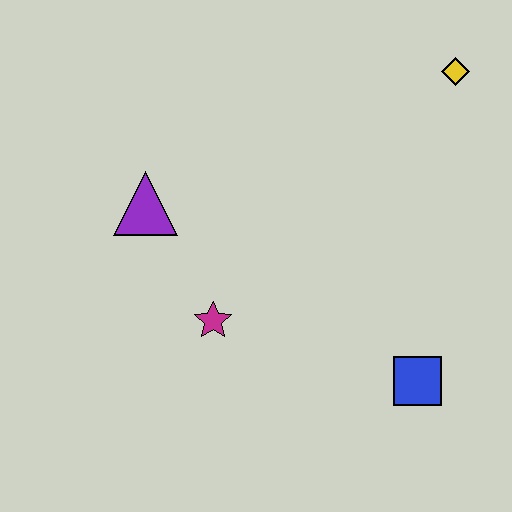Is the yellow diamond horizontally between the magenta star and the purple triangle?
No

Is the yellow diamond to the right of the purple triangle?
Yes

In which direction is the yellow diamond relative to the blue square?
The yellow diamond is above the blue square.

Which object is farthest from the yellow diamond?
The magenta star is farthest from the yellow diamond.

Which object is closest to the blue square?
The magenta star is closest to the blue square.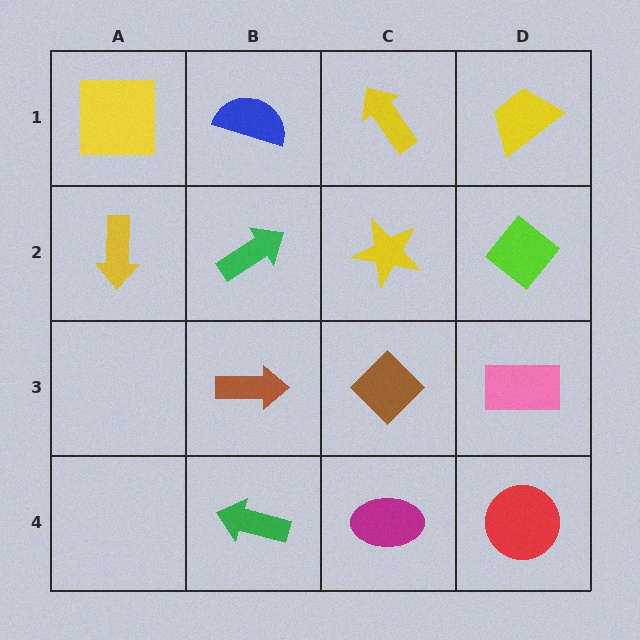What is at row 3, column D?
A pink rectangle.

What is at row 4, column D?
A red circle.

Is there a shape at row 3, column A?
No, that cell is empty.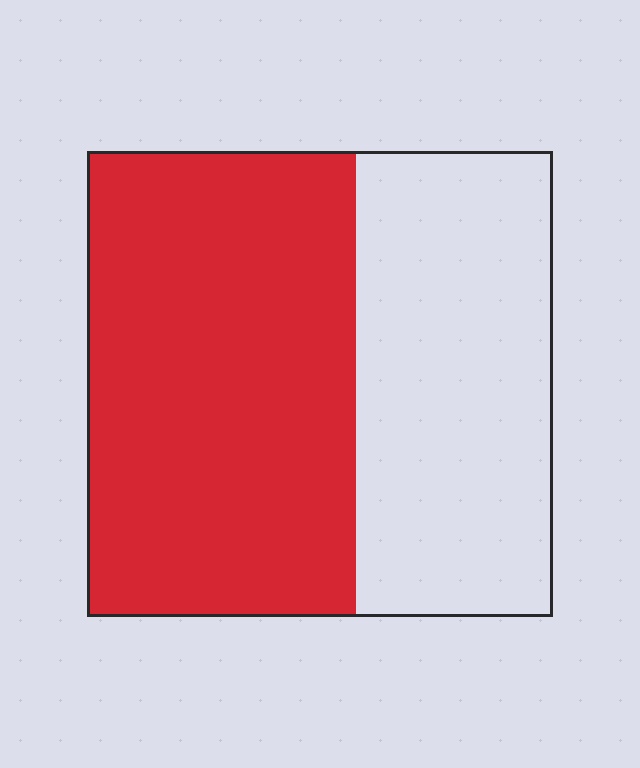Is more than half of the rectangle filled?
Yes.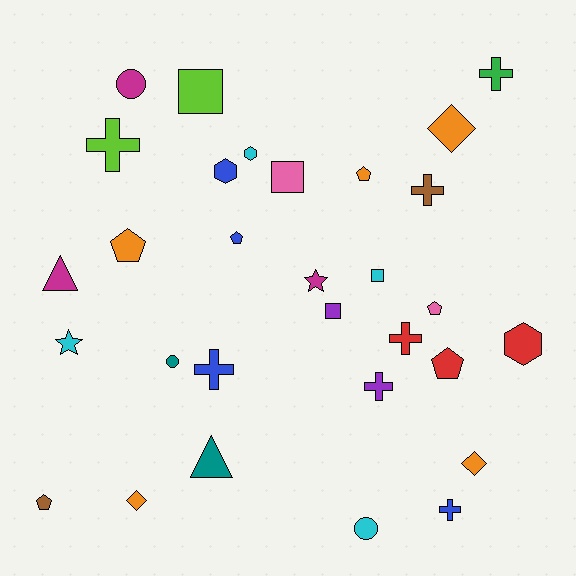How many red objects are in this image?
There are 3 red objects.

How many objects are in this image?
There are 30 objects.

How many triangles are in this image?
There are 2 triangles.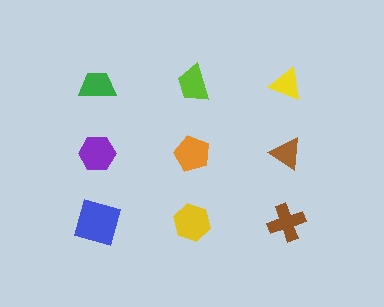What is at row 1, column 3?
A yellow triangle.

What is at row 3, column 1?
A blue square.